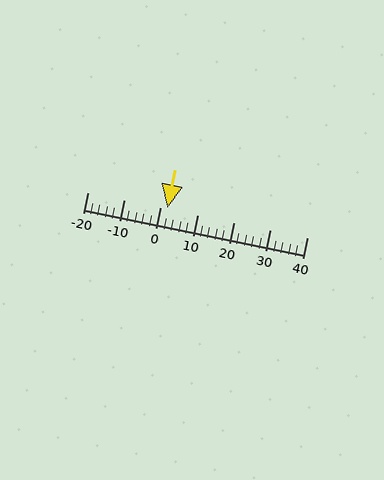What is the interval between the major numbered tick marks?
The major tick marks are spaced 10 units apart.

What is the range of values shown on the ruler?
The ruler shows values from -20 to 40.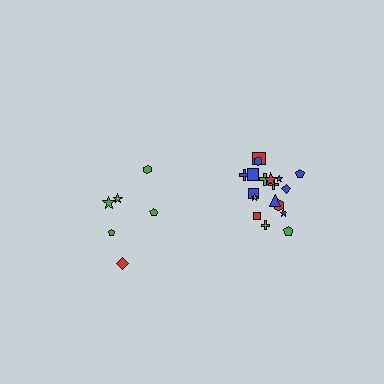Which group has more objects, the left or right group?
The right group.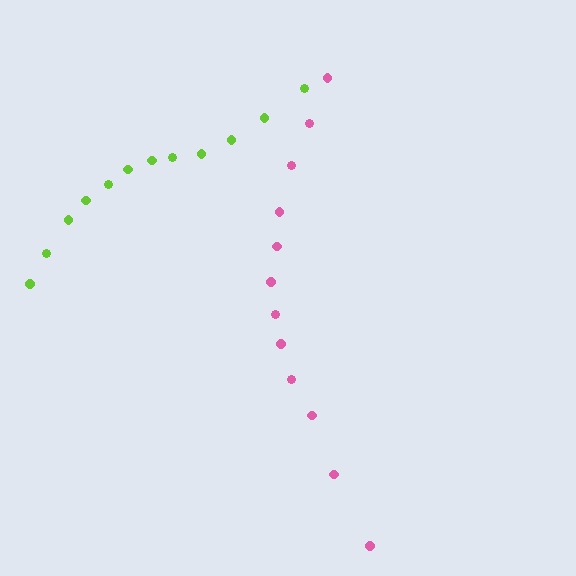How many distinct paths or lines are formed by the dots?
There are 2 distinct paths.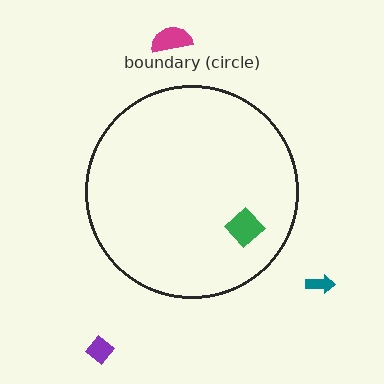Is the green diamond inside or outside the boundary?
Inside.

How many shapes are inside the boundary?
1 inside, 3 outside.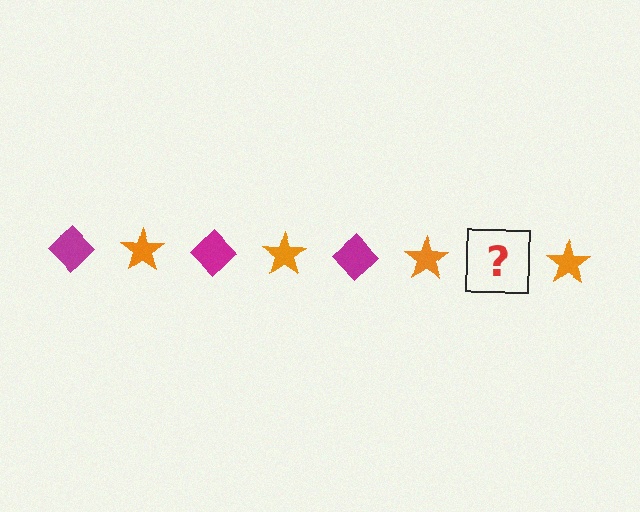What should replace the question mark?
The question mark should be replaced with a magenta diamond.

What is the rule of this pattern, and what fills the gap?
The rule is that the pattern alternates between magenta diamond and orange star. The gap should be filled with a magenta diamond.